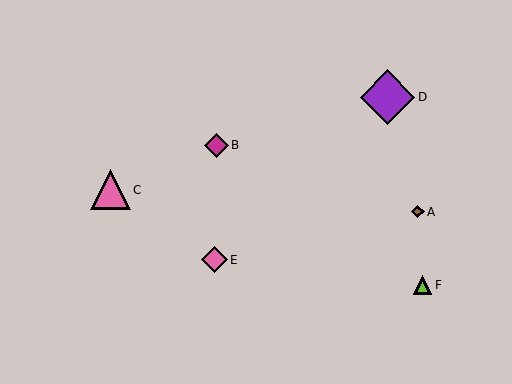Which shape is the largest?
The purple diamond (labeled D) is the largest.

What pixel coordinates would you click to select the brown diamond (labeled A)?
Click at (418, 212) to select the brown diamond A.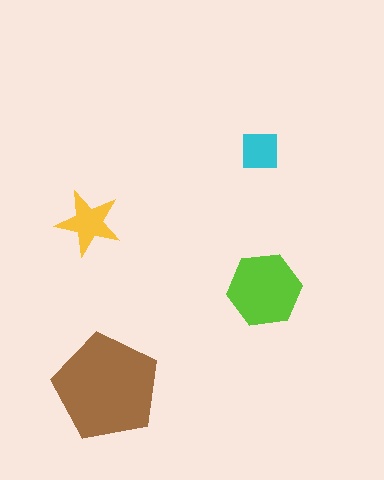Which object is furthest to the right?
The lime hexagon is rightmost.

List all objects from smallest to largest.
The cyan square, the yellow star, the lime hexagon, the brown pentagon.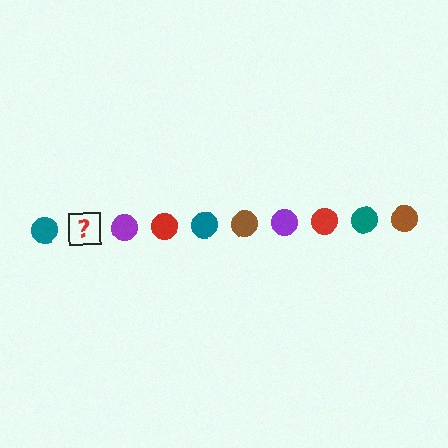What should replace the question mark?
The question mark should be replaced with a brown circle.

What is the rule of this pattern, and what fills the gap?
The rule is that the pattern cycles through teal, brown, purple, red circles. The gap should be filled with a brown circle.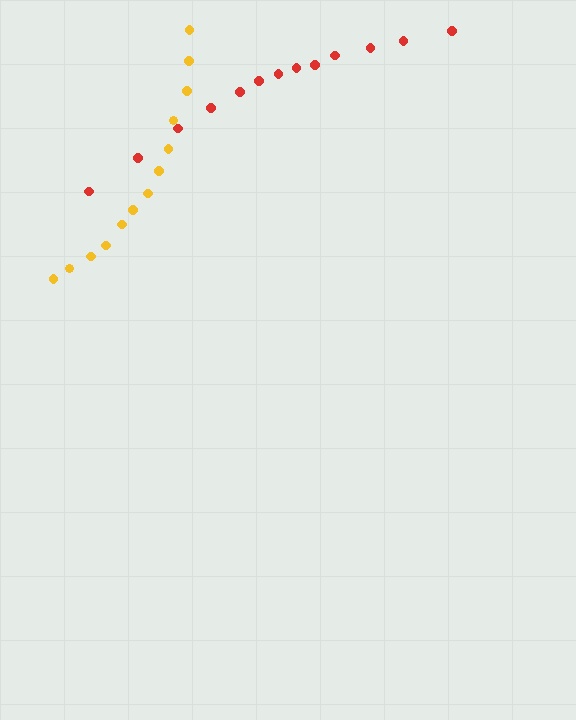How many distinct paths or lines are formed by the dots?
There are 2 distinct paths.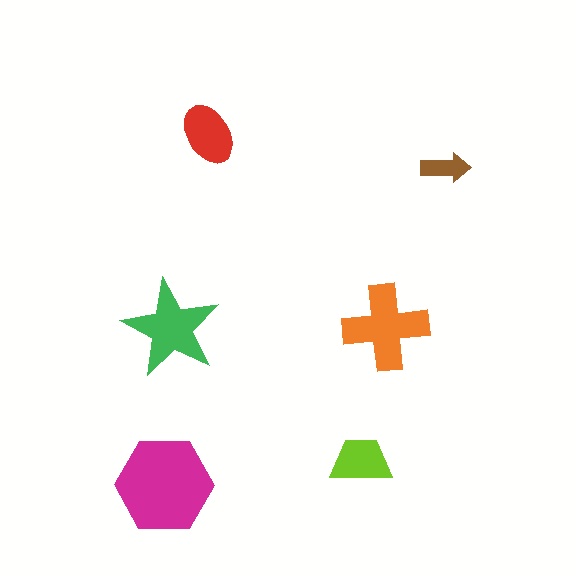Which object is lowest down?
The magenta hexagon is bottommost.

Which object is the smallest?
The brown arrow.